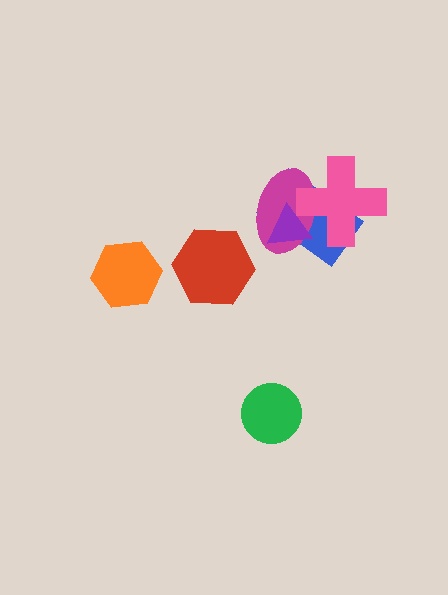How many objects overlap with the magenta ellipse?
3 objects overlap with the magenta ellipse.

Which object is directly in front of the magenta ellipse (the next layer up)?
The pink cross is directly in front of the magenta ellipse.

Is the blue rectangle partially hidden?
Yes, it is partially covered by another shape.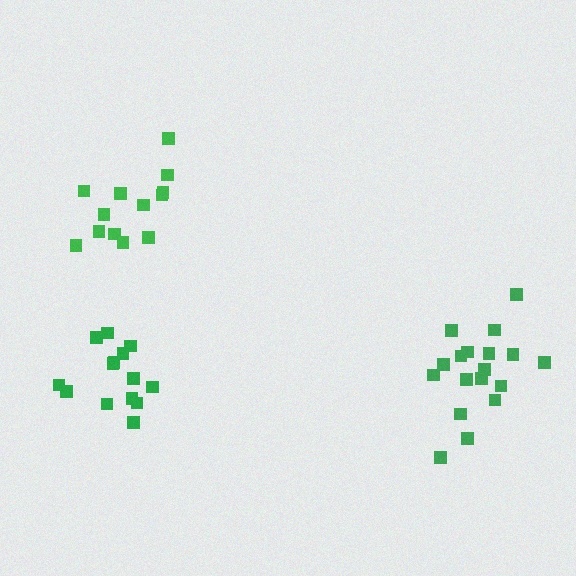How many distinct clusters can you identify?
There are 3 distinct clusters.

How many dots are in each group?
Group 1: 18 dots, Group 2: 13 dots, Group 3: 14 dots (45 total).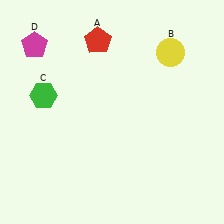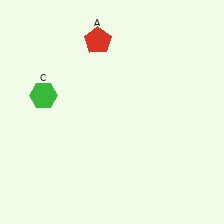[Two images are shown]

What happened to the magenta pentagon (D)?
The magenta pentagon (D) was removed in Image 2. It was in the top-left area of Image 1.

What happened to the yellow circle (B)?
The yellow circle (B) was removed in Image 2. It was in the top-right area of Image 1.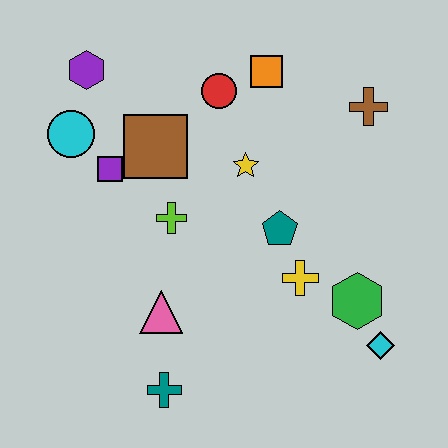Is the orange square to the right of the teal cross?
Yes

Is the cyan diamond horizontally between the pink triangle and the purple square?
No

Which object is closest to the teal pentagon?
The yellow cross is closest to the teal pentagon.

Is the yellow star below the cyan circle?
Yes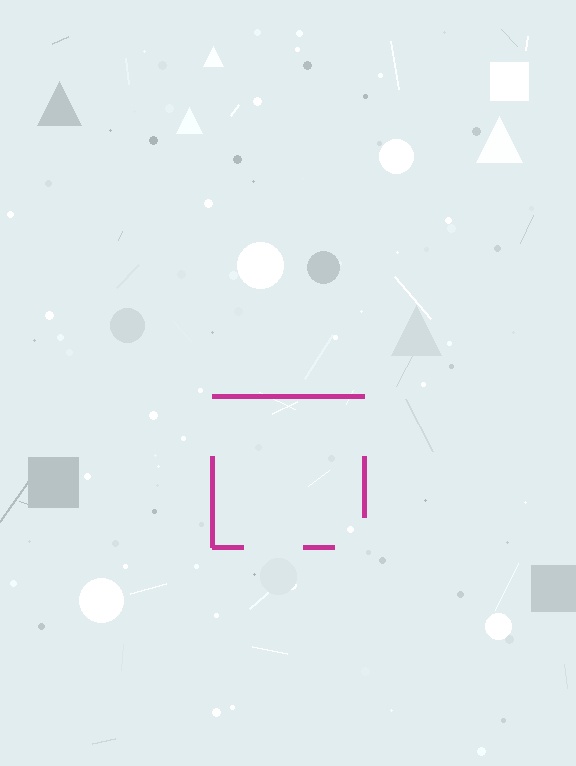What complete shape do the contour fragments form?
The contour fragments form a square.